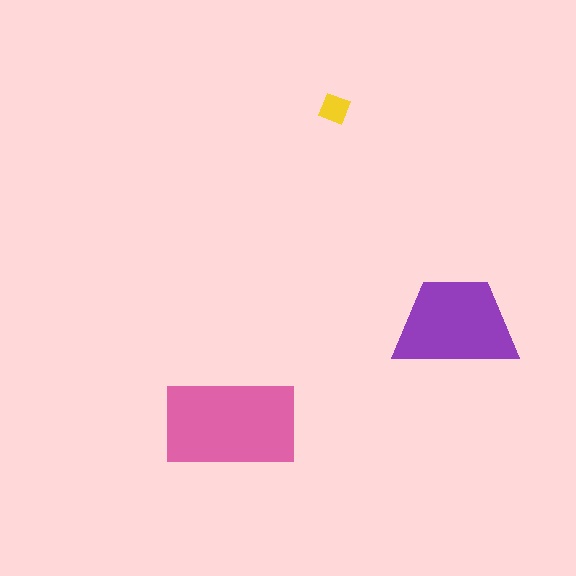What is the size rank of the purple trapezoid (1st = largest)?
2nd.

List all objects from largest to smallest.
The pink rectangle, the purple trapezoid, the yellow diamond.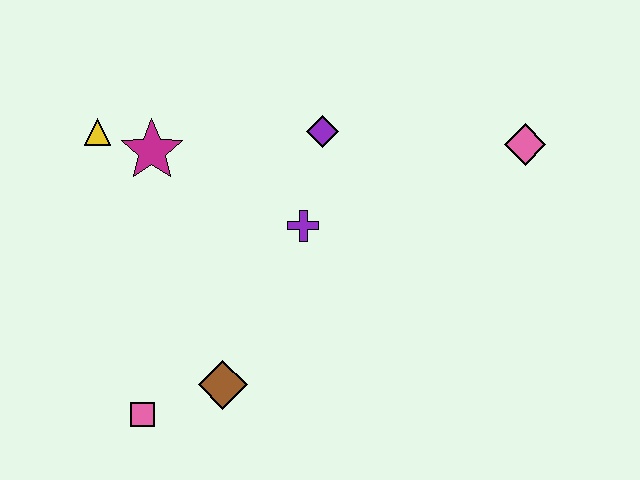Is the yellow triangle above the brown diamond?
Yes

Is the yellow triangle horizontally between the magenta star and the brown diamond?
No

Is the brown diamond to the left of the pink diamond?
Yes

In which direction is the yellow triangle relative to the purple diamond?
The yellow triangle is to the left of the purple diamond.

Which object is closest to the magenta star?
The yellow triangle is closest to the magenta star.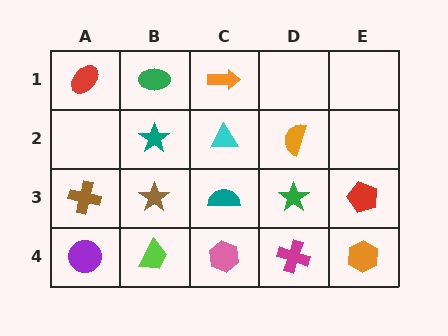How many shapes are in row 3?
5 shapes.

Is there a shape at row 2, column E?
No, that cell is empty.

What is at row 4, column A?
A purple circle.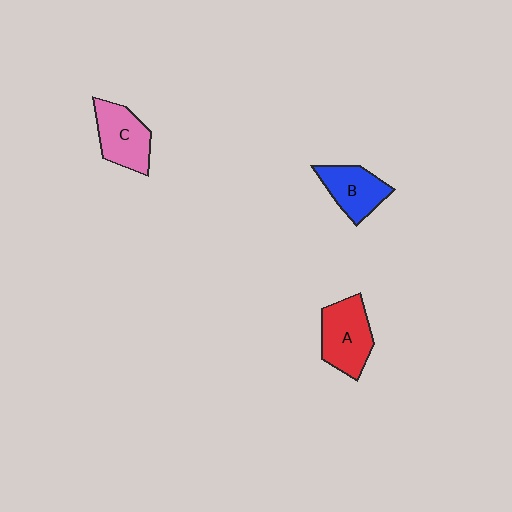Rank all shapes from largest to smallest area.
From largest to smallest: A (red), C (pink), B (blue).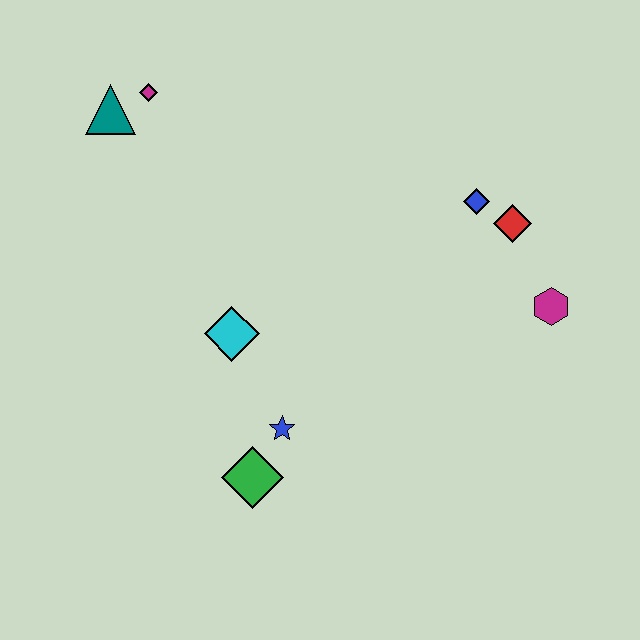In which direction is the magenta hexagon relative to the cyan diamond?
The magenta hexagon is to the right of the cyan diamond.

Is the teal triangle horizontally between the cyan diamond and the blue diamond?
No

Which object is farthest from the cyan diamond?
The magenta hexagon is farthest from the cyan diamond.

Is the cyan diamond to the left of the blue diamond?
Yes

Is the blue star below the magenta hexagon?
Yes